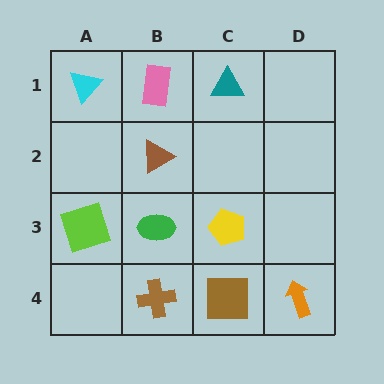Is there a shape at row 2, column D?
No, that cell is empty.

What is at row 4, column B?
A brown cross.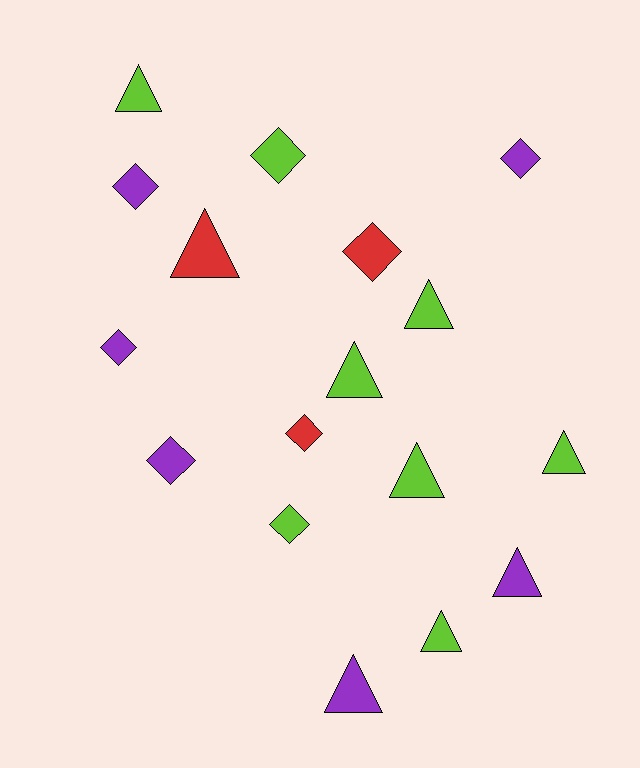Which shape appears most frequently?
Triangle, with 9 objects.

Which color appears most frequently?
Lime, with 8 objects.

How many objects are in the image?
There are 17 objects.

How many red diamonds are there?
There are 2 red diamonds.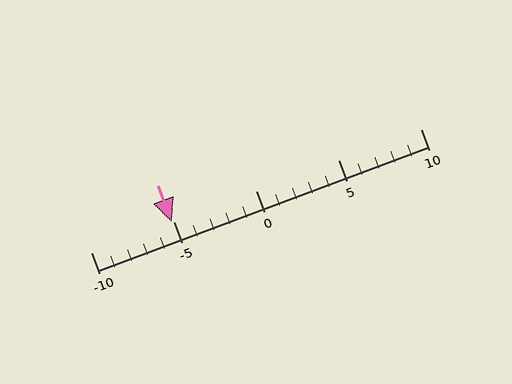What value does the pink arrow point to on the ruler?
The pink arrow points to approximately -5.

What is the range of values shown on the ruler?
The ruler shows values from -10 to 10.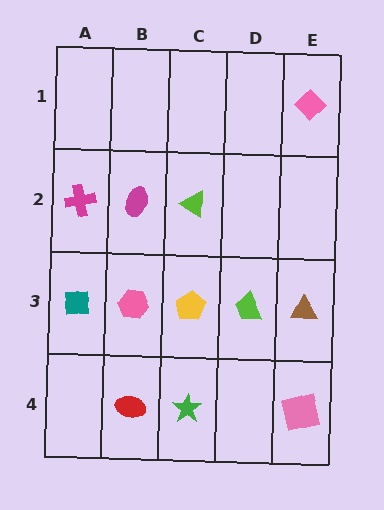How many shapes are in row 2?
3 shapes.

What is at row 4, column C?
A green star.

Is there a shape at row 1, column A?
No, that cell is empty.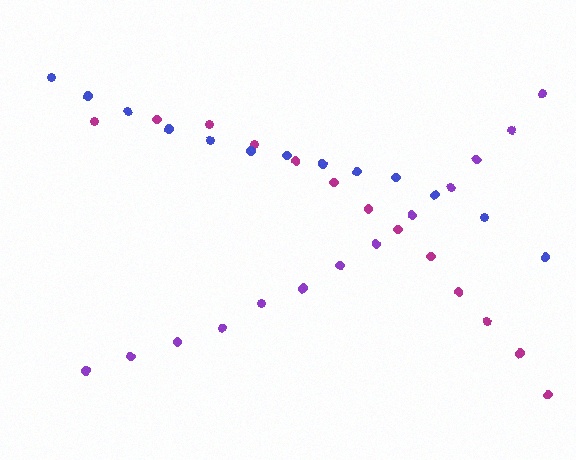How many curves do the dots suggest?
There are 3 distinct paths.